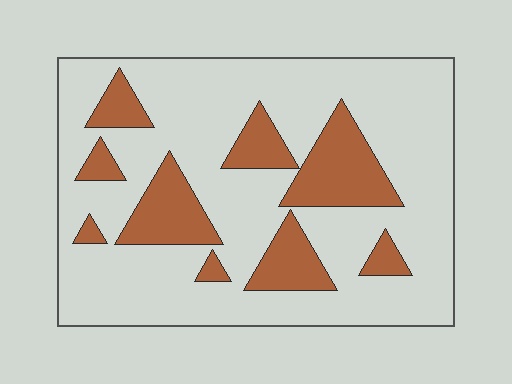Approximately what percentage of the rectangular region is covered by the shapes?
Approximately 25%.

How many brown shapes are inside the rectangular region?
9.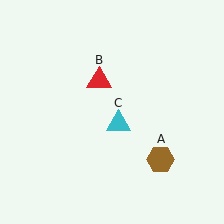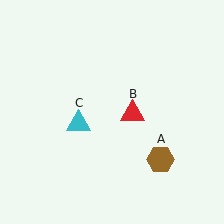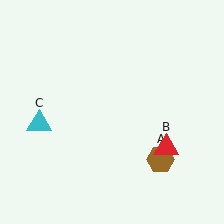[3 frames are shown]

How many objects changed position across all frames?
2 objects changed position: red triangle (object B), cyan triangle (object C).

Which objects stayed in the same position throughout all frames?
Brown hexagon (object A) remained stationary.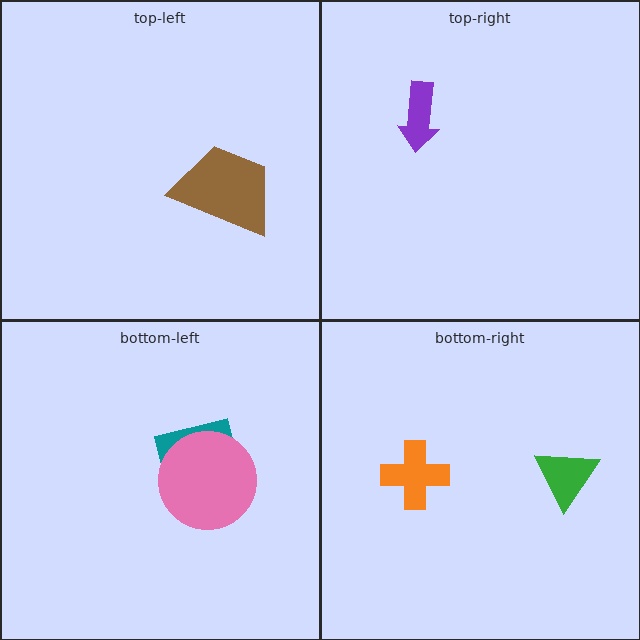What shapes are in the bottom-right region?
The green triangle, the orange cross.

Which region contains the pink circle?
The bottom-left region.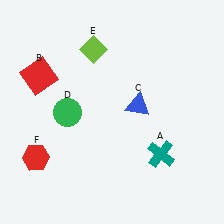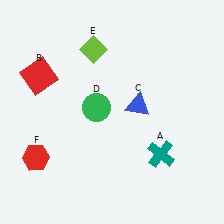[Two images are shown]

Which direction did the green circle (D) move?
The green circle (D) moved right.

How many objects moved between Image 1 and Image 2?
1 object moved between the two images.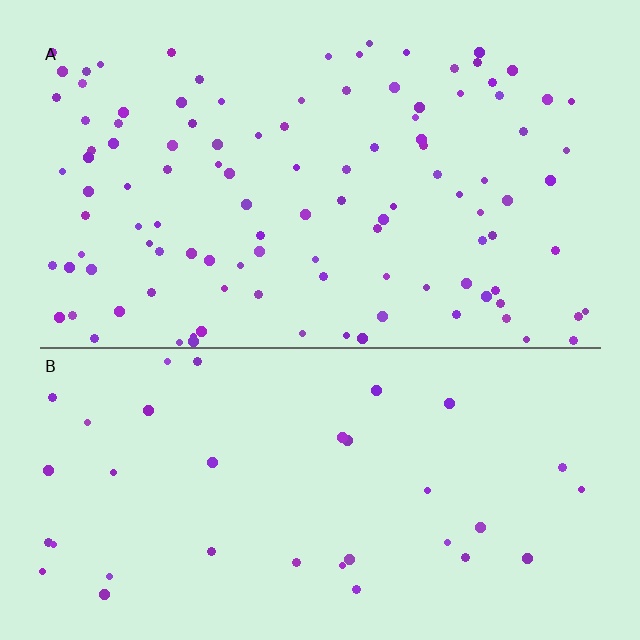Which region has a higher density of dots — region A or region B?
A (the top).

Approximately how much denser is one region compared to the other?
Approximately 3.1× — region A over region B.